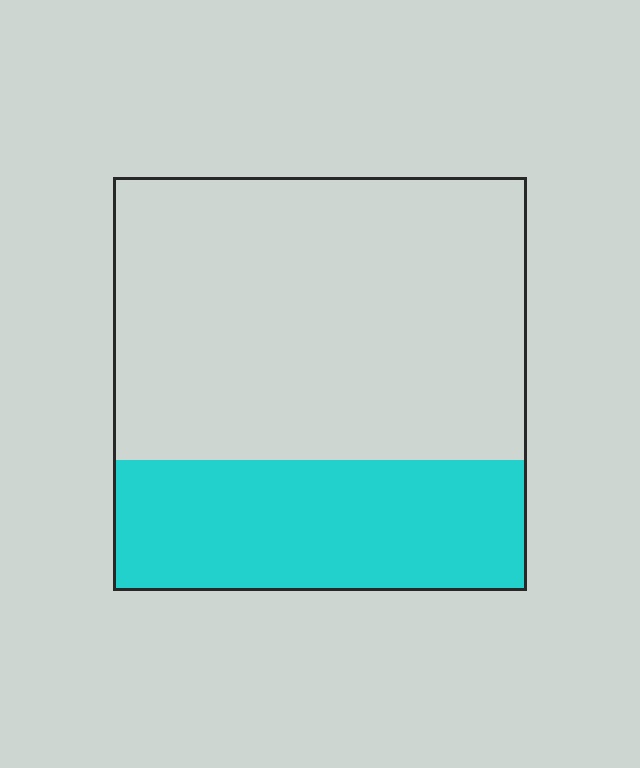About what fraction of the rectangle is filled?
About one third (1/3).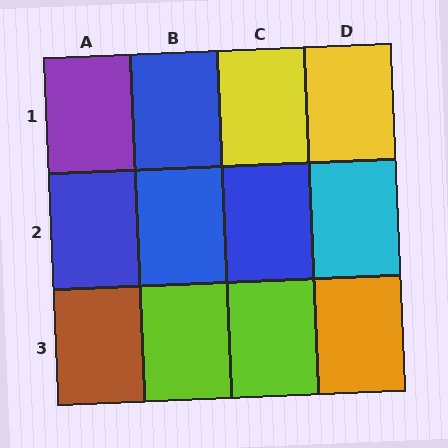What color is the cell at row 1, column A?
Purple.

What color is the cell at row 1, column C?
Yellow.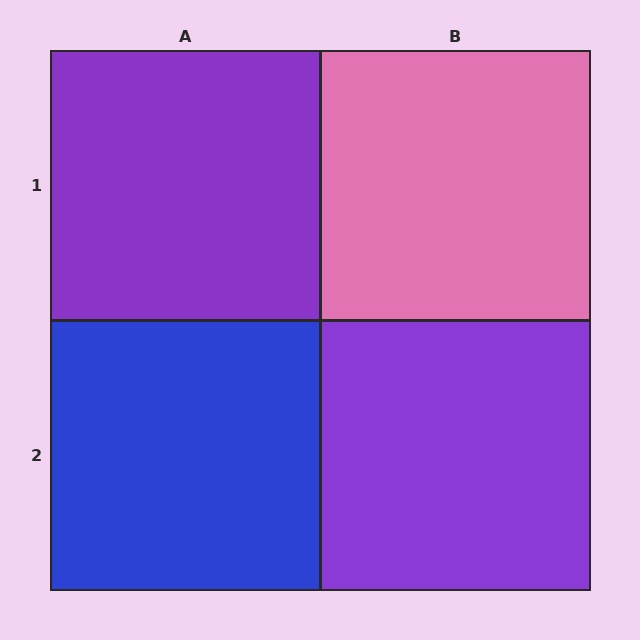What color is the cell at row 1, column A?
Purple.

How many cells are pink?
1 cell is pink.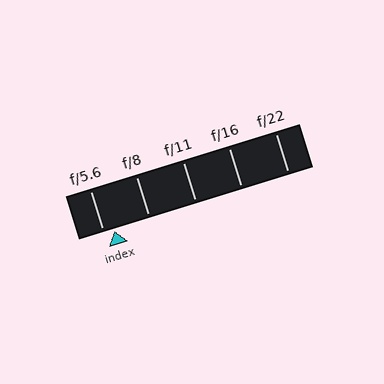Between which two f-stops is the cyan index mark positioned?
The index mark is between f/5.6 and f/8.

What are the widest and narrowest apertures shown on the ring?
The widest aperture shown is f/5.6 and the narrowest is f/22.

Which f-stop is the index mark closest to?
The index mark is closest to f/5.6.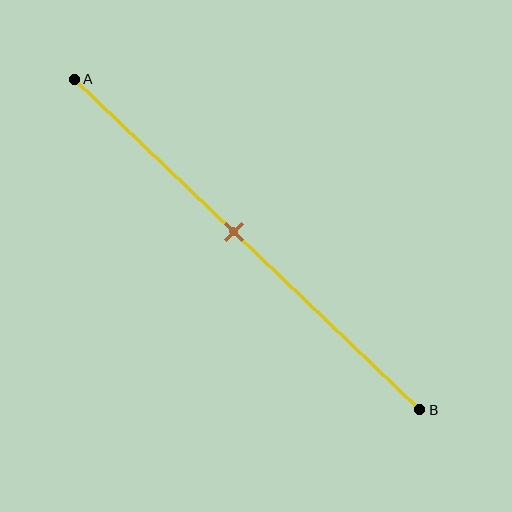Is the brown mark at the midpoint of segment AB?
No, the mark is at about 45% from A, not at the 50% midpoint.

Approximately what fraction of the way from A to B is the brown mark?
The brown mark is approximately 45% of the way from A to B.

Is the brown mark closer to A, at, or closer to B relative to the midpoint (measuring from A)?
The brown mark is closer to point A than the midpoint of segment AB.